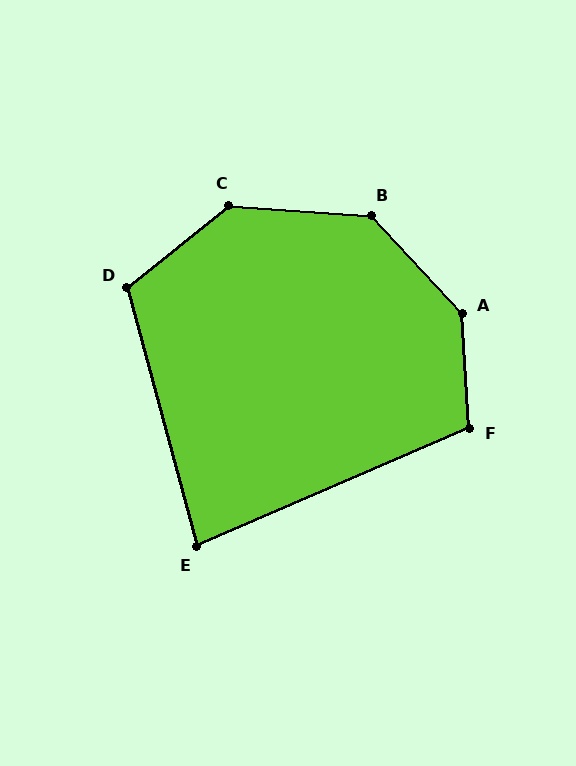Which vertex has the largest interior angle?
A, at approximately 141 degrees.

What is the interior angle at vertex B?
Approximately 137 degrees (obtuse).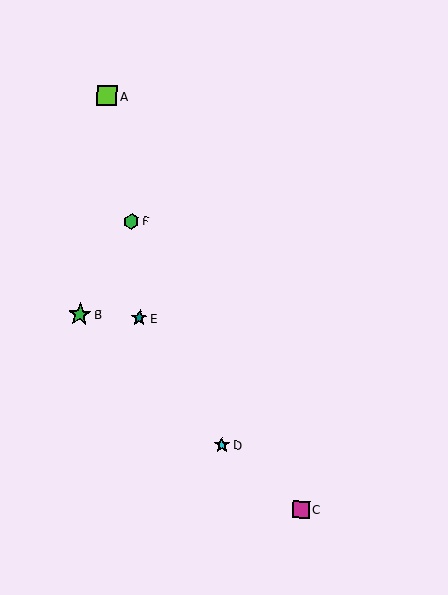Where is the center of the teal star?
The center of the teal star is at (139, 318).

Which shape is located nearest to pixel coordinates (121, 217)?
The green hexagon (labeled F) at (132, 221) is nearest to that location.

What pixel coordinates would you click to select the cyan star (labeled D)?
Click at (222, 445) to select the cyan star D.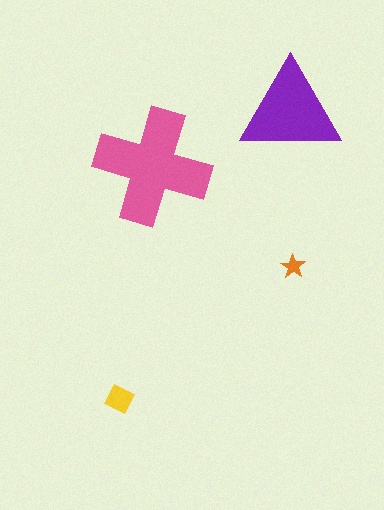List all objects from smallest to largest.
The orange star, the yellow diamond, the purple triangle, the pink cross.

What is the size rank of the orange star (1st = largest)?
4th.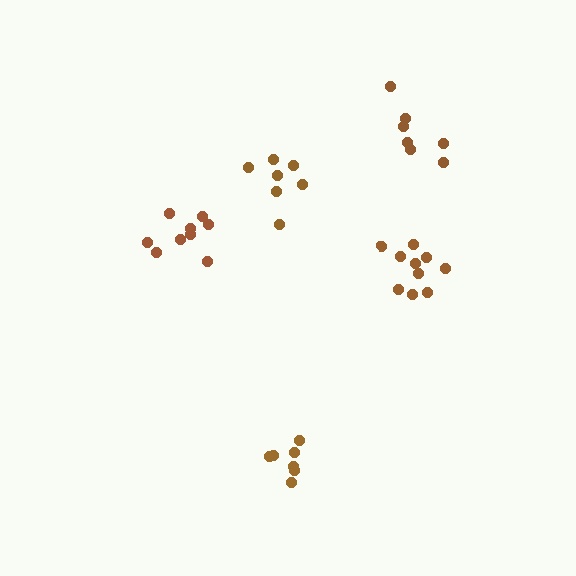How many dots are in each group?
Group 1: 7 dots, Group 2: 7 dots, Group 3: 10 dots, Group 4: 9 dots, Group 5: 7 dots (40 total).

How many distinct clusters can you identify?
There are 5 distinct clusters.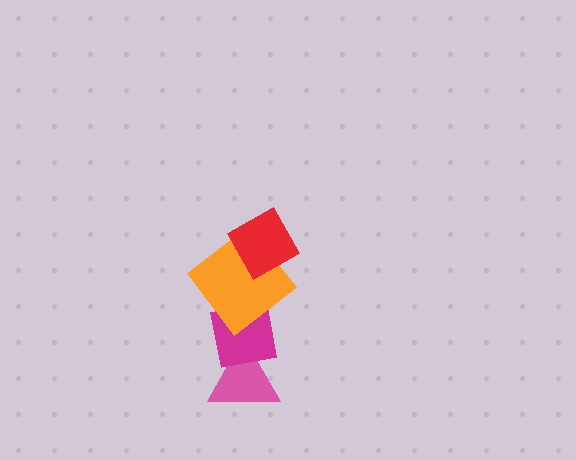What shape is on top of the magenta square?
The orange diamond is on top of the magenta square.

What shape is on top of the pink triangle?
The magenta square is on top of the pink triangle.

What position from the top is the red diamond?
The red diamond is 1st from the top.